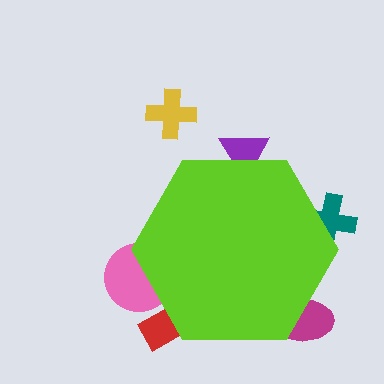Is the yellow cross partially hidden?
No, the yellow cross is fully visible.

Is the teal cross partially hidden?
Yes, the teal cross is partially hidden behind the lime hexagon.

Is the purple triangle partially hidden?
Yes, the purple triangle is partially hidden behind the lime hexagon.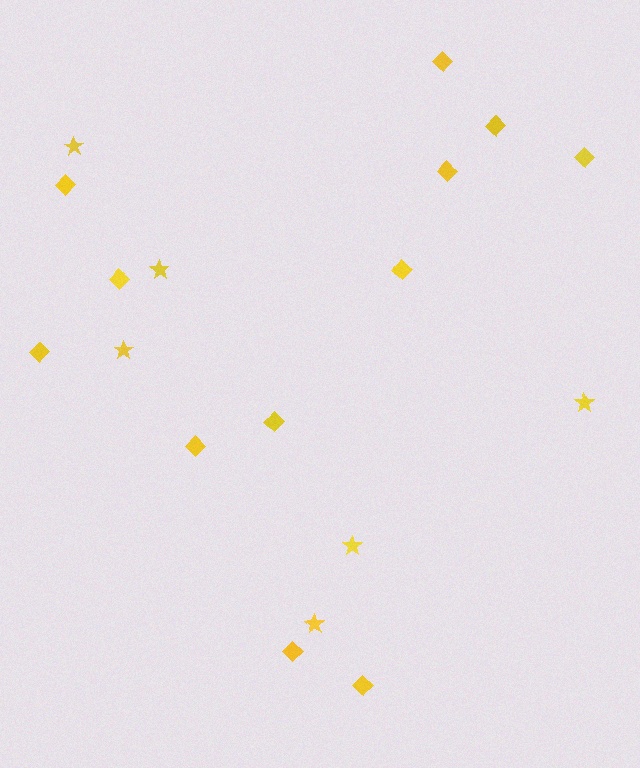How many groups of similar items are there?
There are 2 groups: one group of stars (6) and one group of diamonds (12).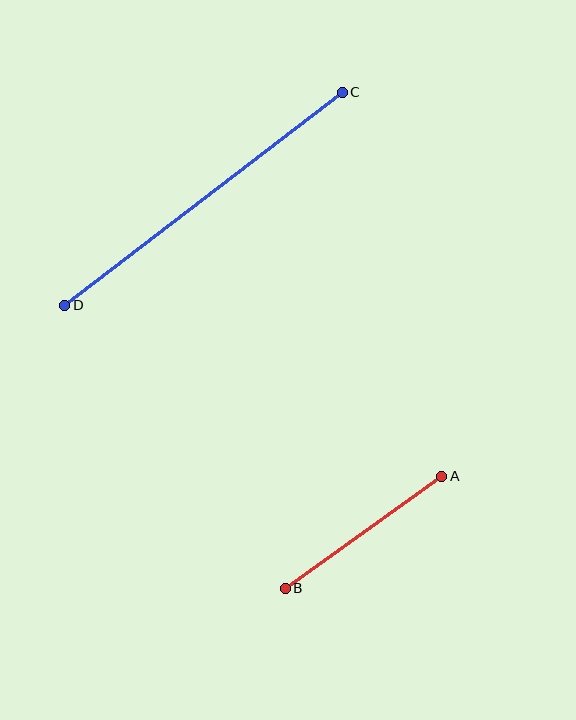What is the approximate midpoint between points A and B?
The midpoint is at approximately (364, 532) pixels.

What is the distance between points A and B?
The distance is approximately 192 pixels.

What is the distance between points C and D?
The distance is approximately 350 pixels.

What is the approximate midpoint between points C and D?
The midpoint is at approximately (203, 199) pixels.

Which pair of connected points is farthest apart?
Points C and D are farthest apart.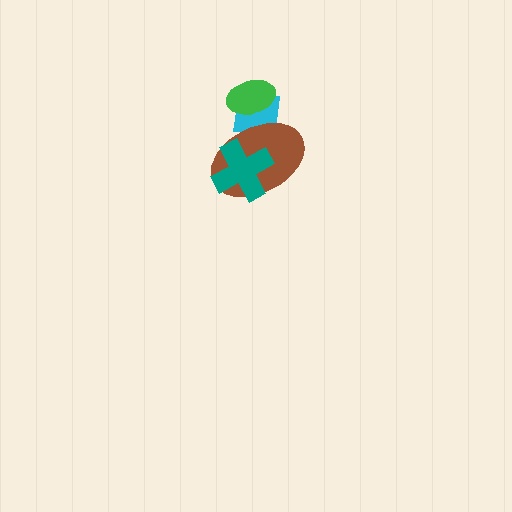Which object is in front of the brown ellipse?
The teal cross is in front of the brown ellipse.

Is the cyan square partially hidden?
Yes, it is partially covered by another shape.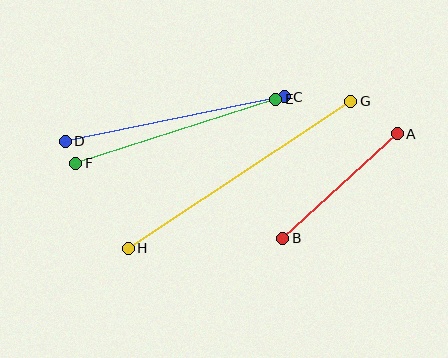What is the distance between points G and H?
The distance is approximately 267 pixels.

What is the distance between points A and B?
The distance is approximately 155 pixels.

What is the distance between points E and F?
The distance is approximately 210 pixels.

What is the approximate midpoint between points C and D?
The midpoint is at approximately (175, 119) pixels.